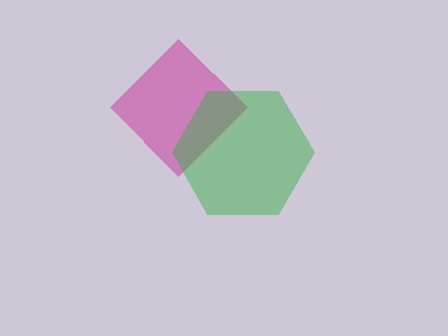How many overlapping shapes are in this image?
There are 2 overlapping shapes in the image.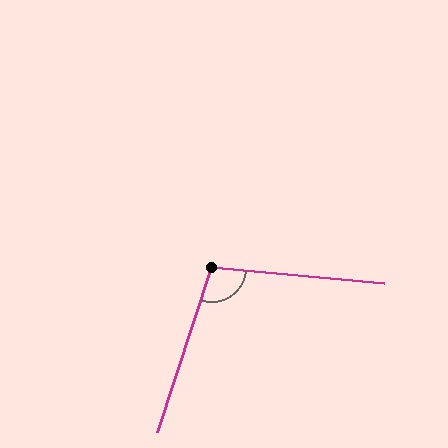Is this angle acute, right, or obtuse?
It is obtuse.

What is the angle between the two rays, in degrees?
Approximately 103 degrees.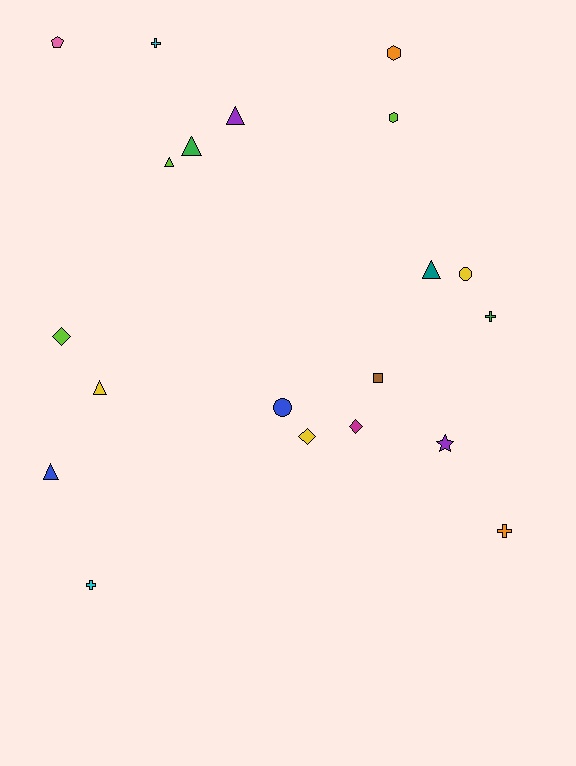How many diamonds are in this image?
There are 3 diamonds.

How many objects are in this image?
There are 20 objects.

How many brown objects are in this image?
There is 1 brown object.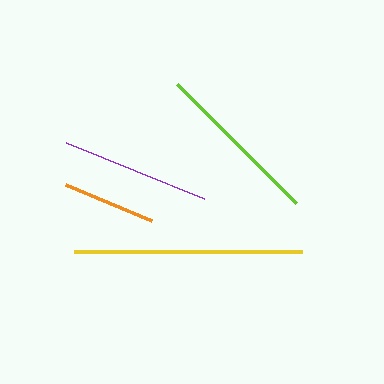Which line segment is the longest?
The yellow line is the longest at approximately 229 pixels.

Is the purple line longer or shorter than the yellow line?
The yellow line is longer than the purple line.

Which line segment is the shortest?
The orange line is the shortest at approximately 93 pixels.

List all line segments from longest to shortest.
From longest to shortest: yellow, lime, purple, orange.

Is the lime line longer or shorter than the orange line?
The lime line is longer than the orange line.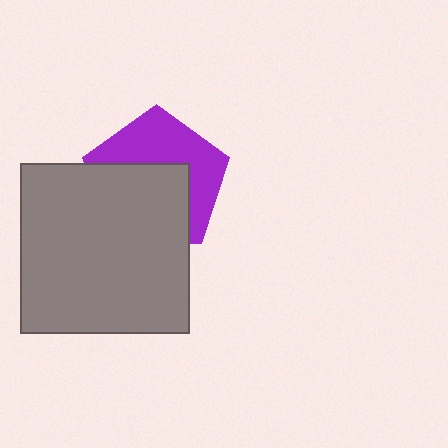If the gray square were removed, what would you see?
You would see the complete purple pentagon.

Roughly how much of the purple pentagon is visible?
About half of it is visible (roughly 48%).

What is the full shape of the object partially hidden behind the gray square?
The partially hidden object is a purple pentagon.